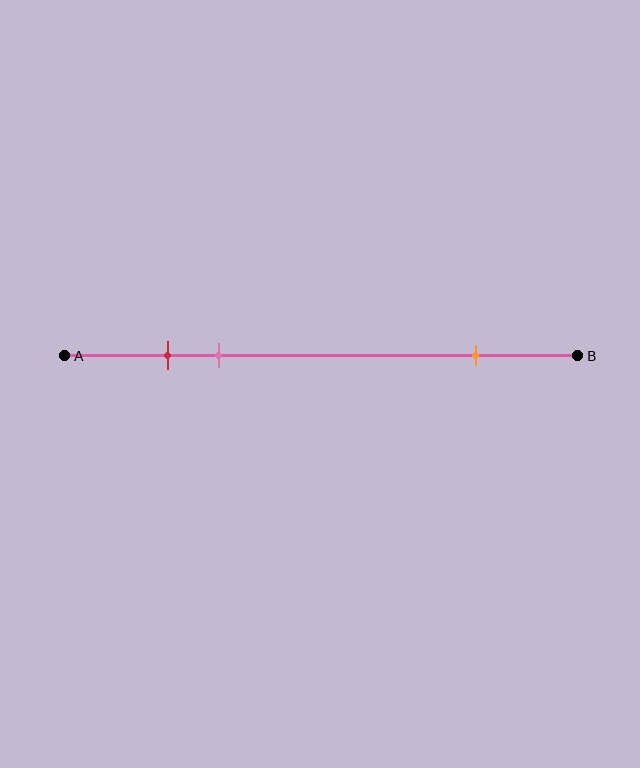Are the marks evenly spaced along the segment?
No, the marks are not evenly spaced.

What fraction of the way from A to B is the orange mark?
The orange mark is approximately 80% (0.8) of the way from A to B.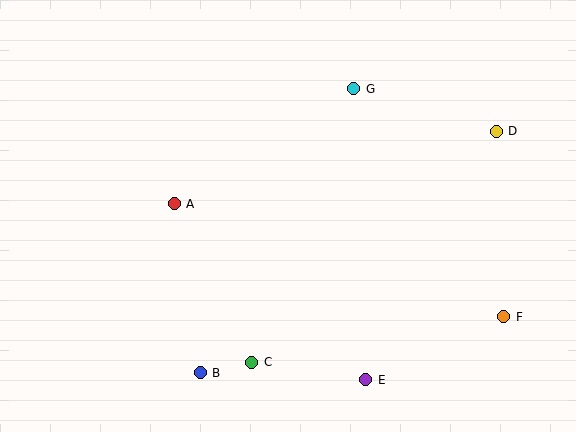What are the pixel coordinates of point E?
Point E is at (366, 380).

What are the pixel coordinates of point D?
Point D is at (496, 131).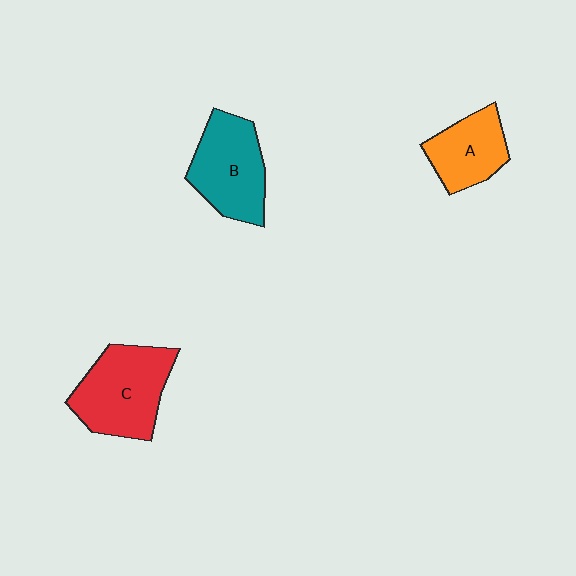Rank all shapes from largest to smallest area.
From largest to smallest: C (red), B (teal), A (orange).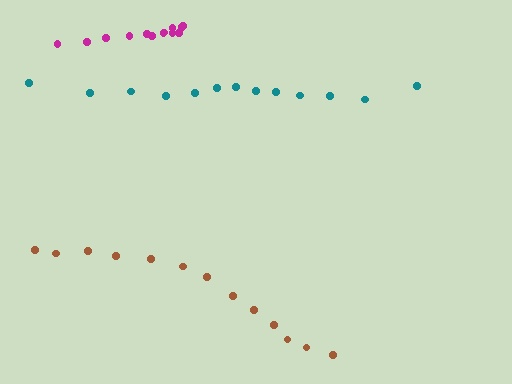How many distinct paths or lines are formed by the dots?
There are 3 distinct paths.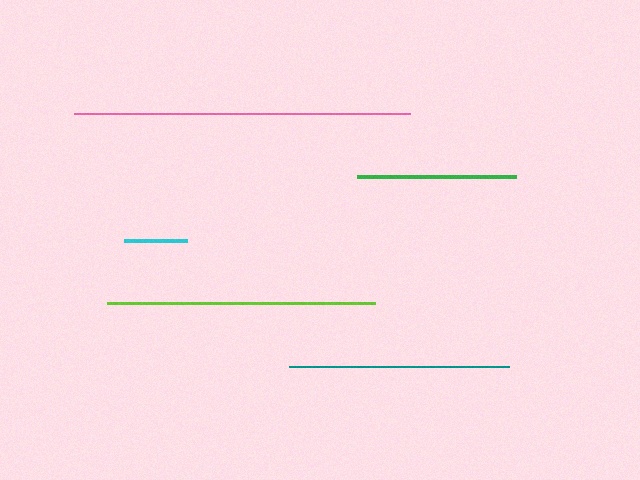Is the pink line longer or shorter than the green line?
The pink line is longer than the green line.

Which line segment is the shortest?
The cyan line is the shortest at approximately 63 pixels.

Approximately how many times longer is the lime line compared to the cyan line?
The lime line is approximately 4.3 times the length of the cyan line.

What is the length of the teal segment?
The teal segment is approximately 220 pixels long.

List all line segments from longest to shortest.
From longest to shortest: pink, lime, teal, green, cyan.